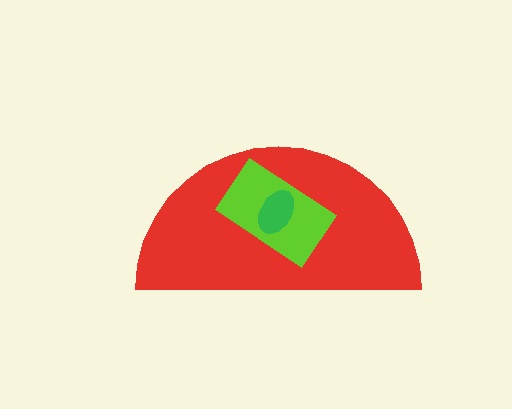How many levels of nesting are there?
3.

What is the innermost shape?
The green ellipse.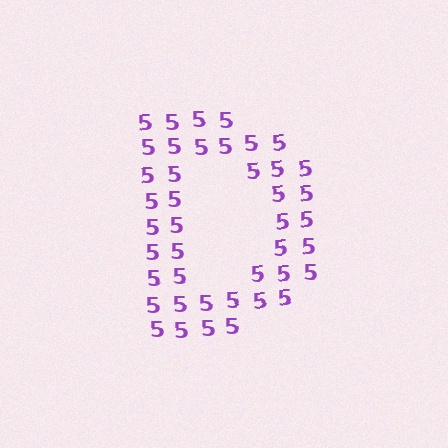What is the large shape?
The large shape is the letter D.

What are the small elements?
The small elements are digit 5's.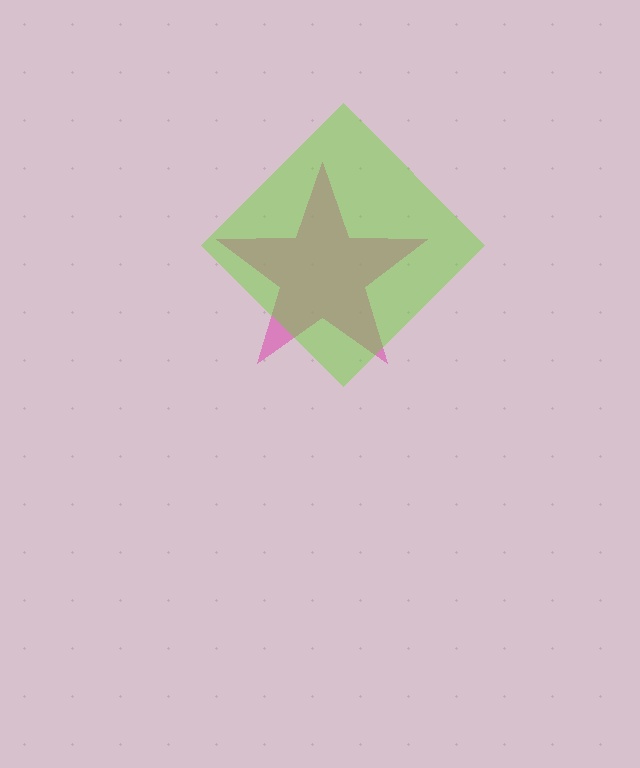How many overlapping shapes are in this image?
There are 2 overlapping shapes in the image.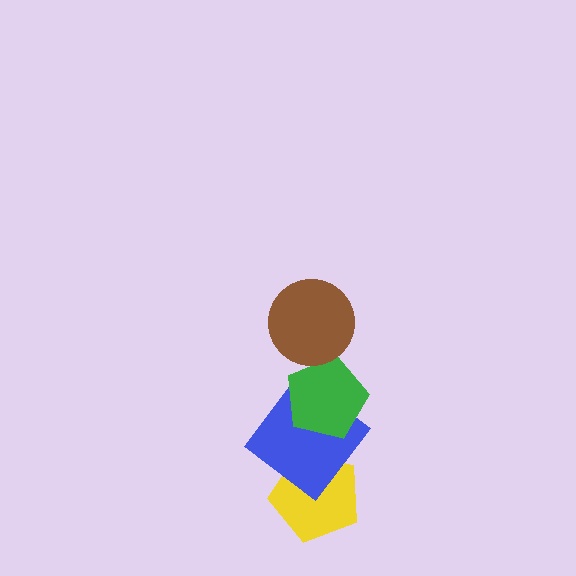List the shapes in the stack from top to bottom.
From top to bottom: the brown circle, the green pentagon, the blue diamond, the yellow pentagon.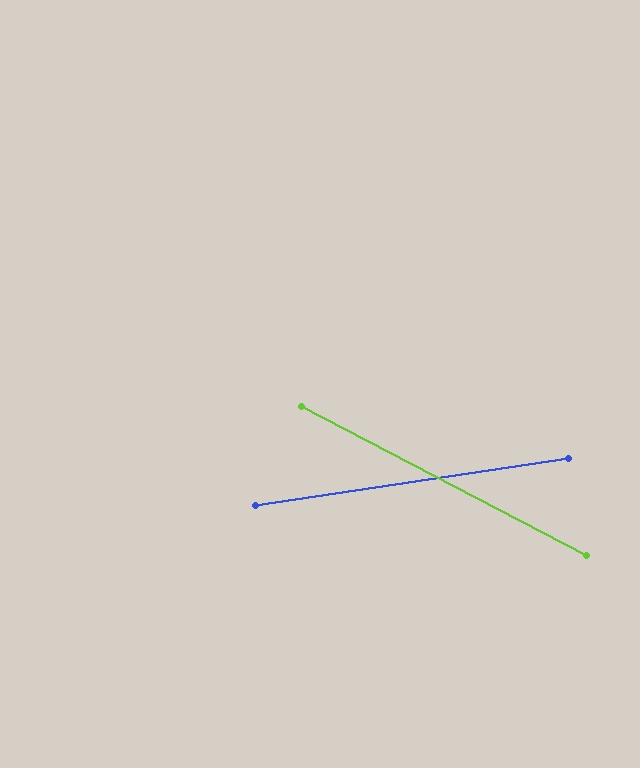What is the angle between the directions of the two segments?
Approximately 36 degrees.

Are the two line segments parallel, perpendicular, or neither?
Neither parallel nor perpendicular — they differ by about 36°.